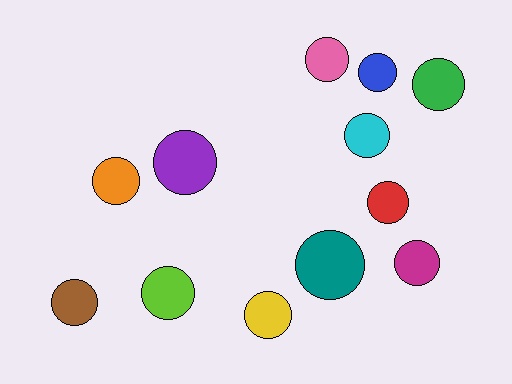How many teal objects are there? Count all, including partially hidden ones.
There is 1 teal object.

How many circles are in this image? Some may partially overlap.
There are 12 circles.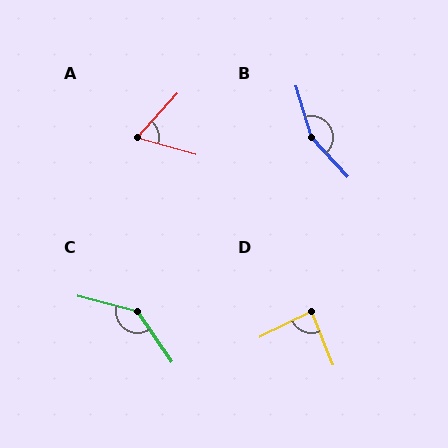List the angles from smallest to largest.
A (64°), D (85°), C (139°), B (154°).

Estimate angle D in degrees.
Approximately 85 degrees.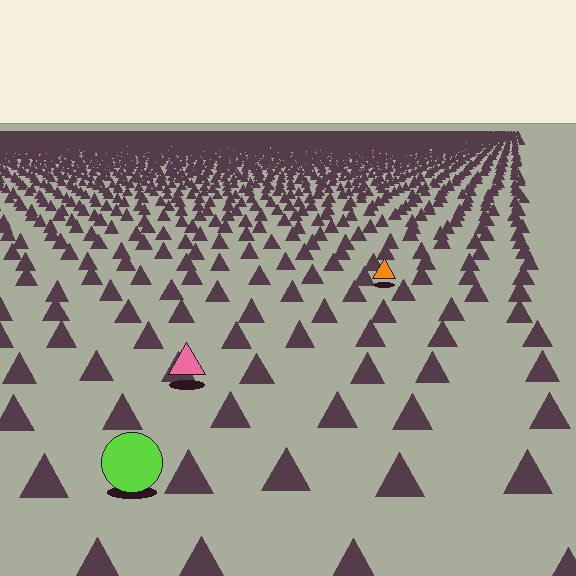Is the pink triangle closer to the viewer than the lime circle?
No. The lime circle is closer — you can tell from the texture gradient: the ground texture is coarser near it.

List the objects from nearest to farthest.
From nearest to farthest: the lime circle, the pink triangle, the orange triangle.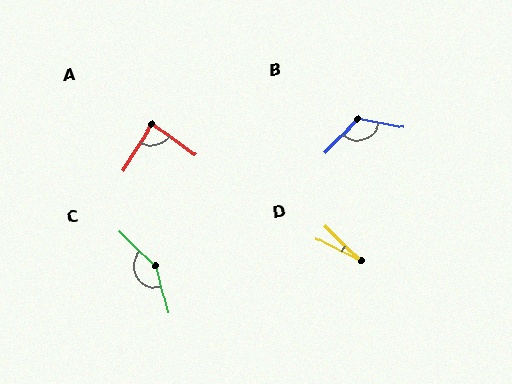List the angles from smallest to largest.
D (17°), A (86°), B (124°), C (148°).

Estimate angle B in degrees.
Approximately 124 degrees.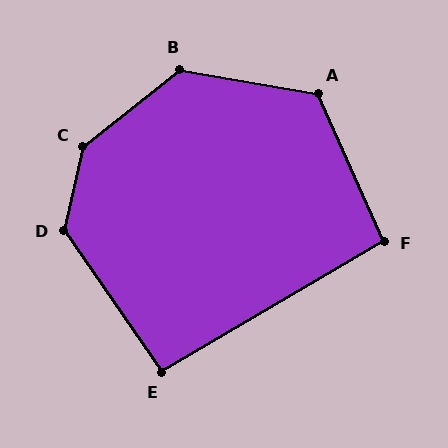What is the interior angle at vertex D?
Approximately 132 degrees (obtuse).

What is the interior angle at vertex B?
Approximately 131 degrees (obtuse).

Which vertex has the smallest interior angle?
E, at approximately 94 degrees.